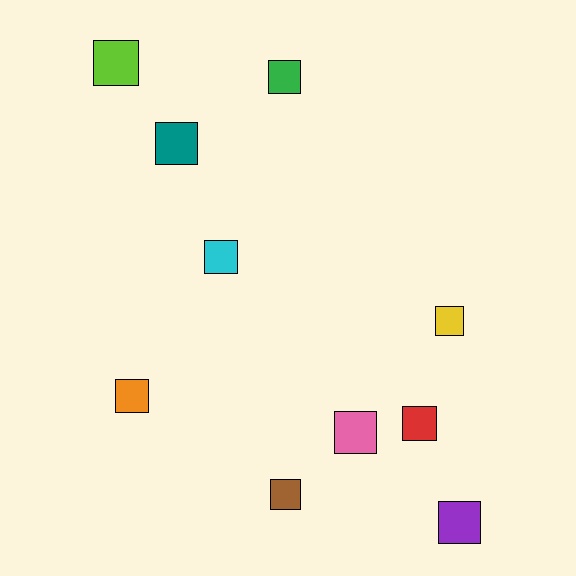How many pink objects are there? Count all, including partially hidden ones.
There is 1 pink object.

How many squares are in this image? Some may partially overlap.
There are 10 squares.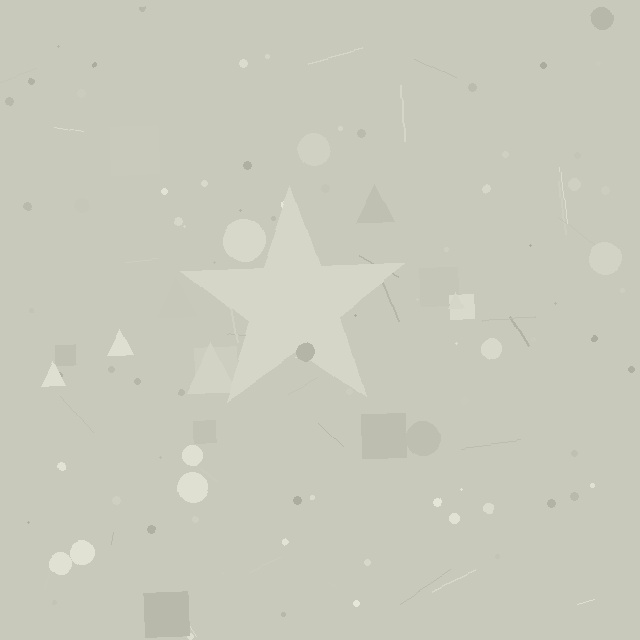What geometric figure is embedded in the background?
A star is embedded in the background.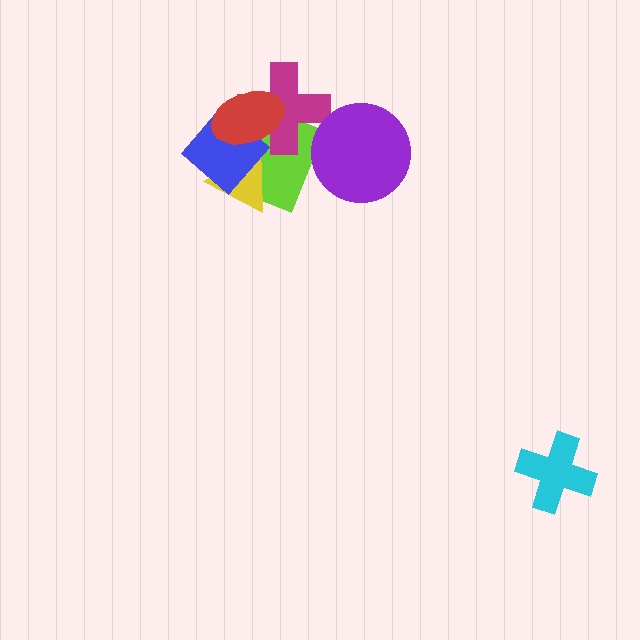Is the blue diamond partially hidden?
Yes, it is partially covered by another shape.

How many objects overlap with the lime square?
4 objects overlap with the lime square.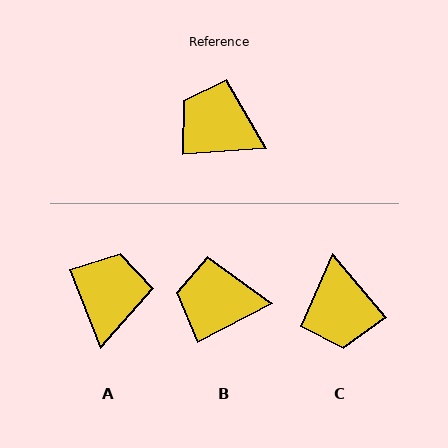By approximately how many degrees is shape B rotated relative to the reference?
Approximately 24 degrees counter-clockwise.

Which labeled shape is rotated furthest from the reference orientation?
C, about 127 degrees away.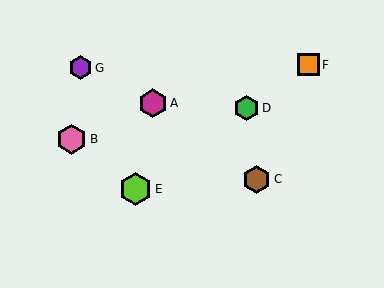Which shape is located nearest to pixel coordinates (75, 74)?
The purple hexagon (labeled G) at (81, 68) is nearest to that location.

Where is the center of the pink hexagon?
The center of the pink hexagon is at (72, 139).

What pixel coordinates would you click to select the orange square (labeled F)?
Click at (308, 65) to select the orange square F.